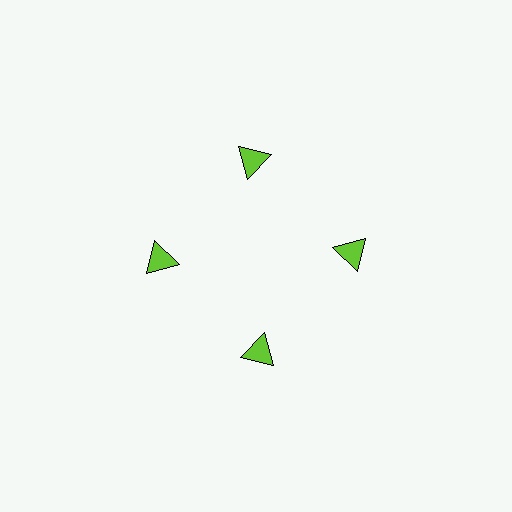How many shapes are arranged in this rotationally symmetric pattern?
There are 4 shapes, arranged in 4 groups of 1.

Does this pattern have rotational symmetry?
Yes, this pattern has 4-fold rotational symmetry. It looks the same after rotating 90 degrees around the center.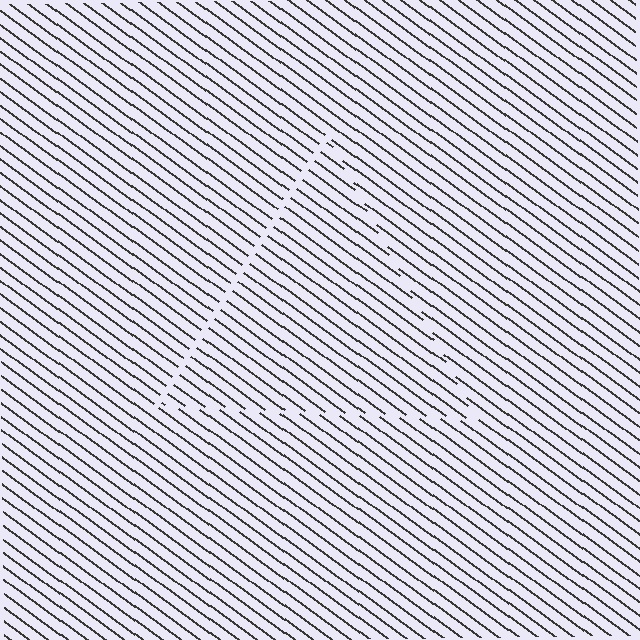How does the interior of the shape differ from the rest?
The interior of the shape contains the same grating, shifted by half a period — the contour is defined by the phase discontinuity where line-ends from the inner and outer gratings abut.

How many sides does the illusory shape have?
3 sides — the line-ends trace a triangle.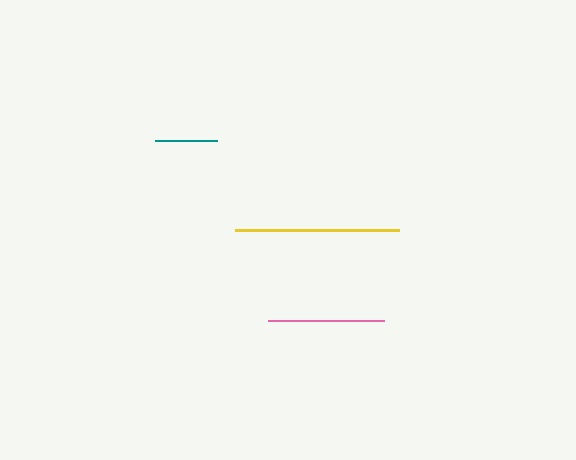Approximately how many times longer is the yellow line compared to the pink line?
The yellow line is approximately 1.4 times the length of the pink line.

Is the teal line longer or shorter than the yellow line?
The yellow line is longer than the teal line.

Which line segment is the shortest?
The teal line is the shortest at approximately 62 pixels.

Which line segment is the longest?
The yellow line is the longest at approximately 164 pixels.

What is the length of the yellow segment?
The yellow segment is approximately 164 pixels long.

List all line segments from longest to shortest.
From longest to shortest: yellow, pink, teal.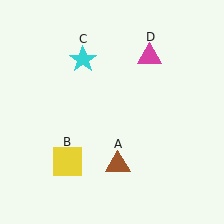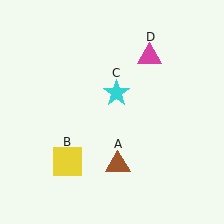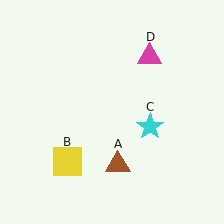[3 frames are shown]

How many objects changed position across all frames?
1 object changed position: cyan star (object C).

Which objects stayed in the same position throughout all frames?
Brown triangle (object A) and yellow square (object B) and magenta triangle (object D) remained stationary.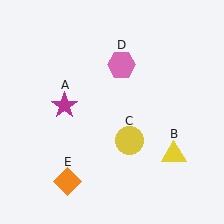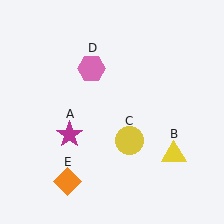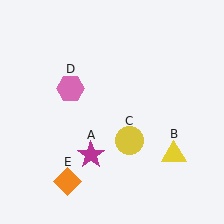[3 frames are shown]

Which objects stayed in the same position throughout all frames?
Yellow triangle (object B) and yellow circle (object C) and orange diamond (object E) remained stationary.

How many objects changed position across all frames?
2 objects changed position: magenta star (object A), pink hexagon (object D).